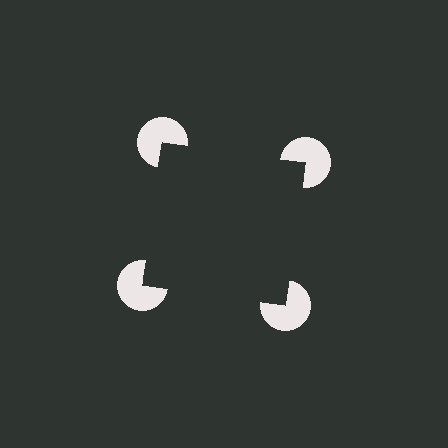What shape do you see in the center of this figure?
An illusory square — its edges are inferred from the aligned wedge cuts in the pac-man discs, not physically drawn.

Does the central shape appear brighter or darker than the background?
It typically appears slightly darker than the background, even though no actual brightness change is drawn.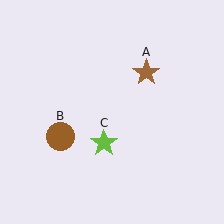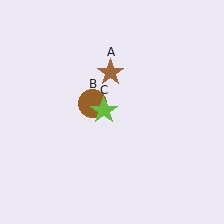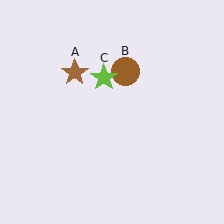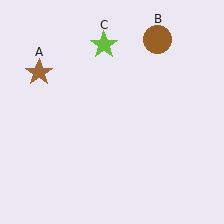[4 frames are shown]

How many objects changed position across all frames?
3 objects changed position: brown star (object A), brown circle (object B), lime star (object C).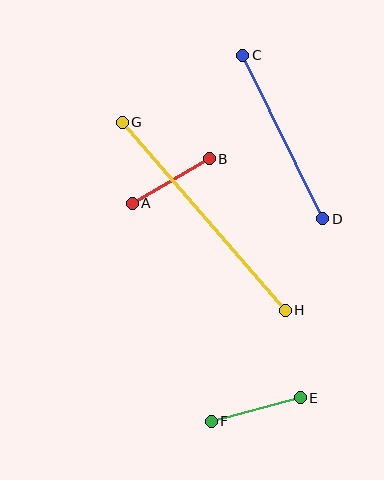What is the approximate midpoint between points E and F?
The midpoint is at approximately (256, 410) pixels.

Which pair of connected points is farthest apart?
Points G and H are farthest apart.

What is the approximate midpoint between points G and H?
The midpoint is at approximately (204, 216) pixels.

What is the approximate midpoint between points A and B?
The midpoint is at approximately (171, 181) pixels.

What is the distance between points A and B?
The distance is approximately 89 pixels.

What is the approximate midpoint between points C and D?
The midpoint is at approximately (283, 137) pixels.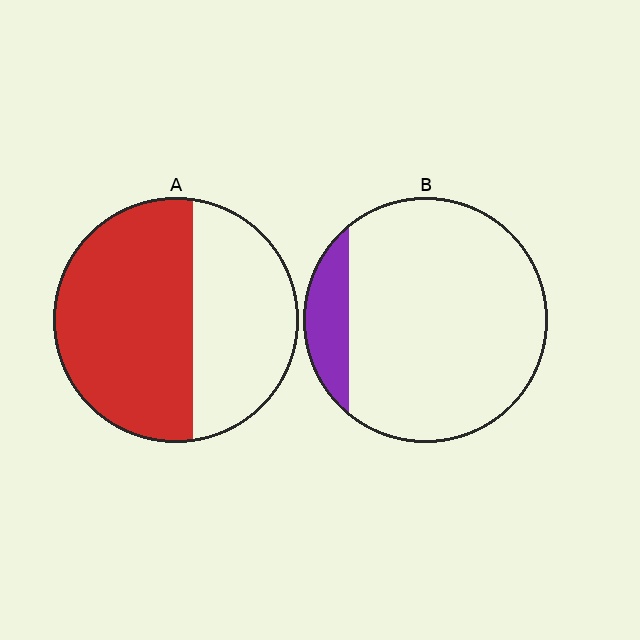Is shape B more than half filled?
No.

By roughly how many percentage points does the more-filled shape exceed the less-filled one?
By roughly 45 percentage points (A over B).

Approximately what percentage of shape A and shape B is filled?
A is approximately 60% and B is approximately 15%.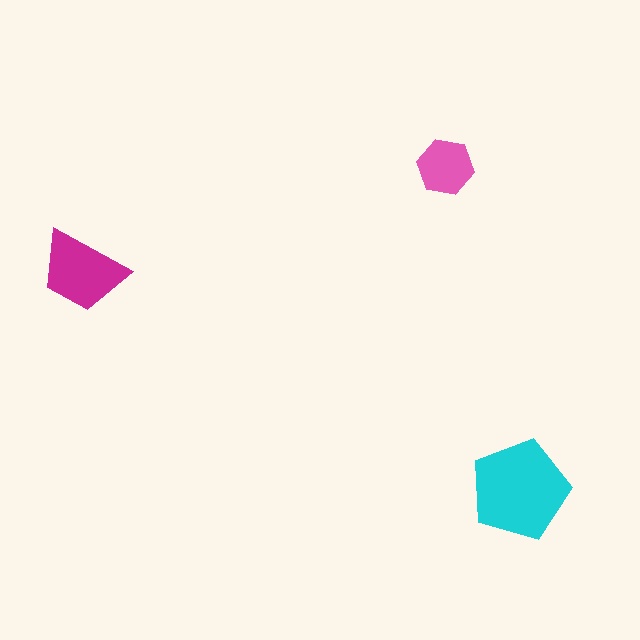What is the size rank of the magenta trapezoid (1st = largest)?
2nd.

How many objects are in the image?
There are 3 objects in the image.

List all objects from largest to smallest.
The cyan pentagon, the magenta trapezoid, the pink hexagon.